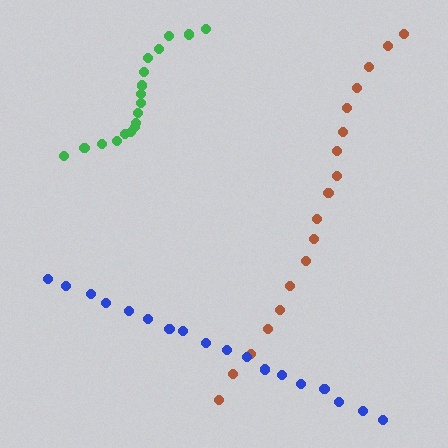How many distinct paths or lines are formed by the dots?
There are 3 distinct paths.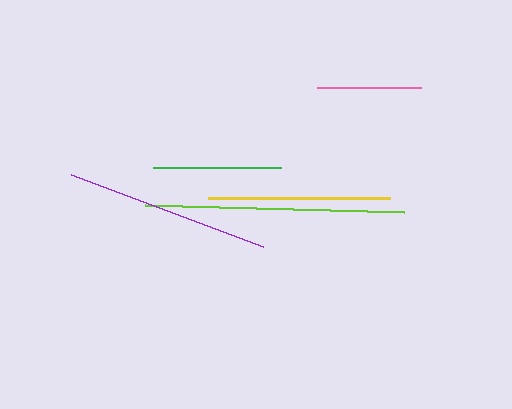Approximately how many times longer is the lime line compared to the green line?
The lime line is approximately 2.0 times the length of the green line.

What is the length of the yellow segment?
The yellow segment is approximately 182 pixels long.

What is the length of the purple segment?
The purple segment is approximately 206 pixels long.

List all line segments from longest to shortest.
From longest to shortest: lime, purple, yellow, green, pink.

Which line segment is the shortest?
The pink line is the shortest at approximately 104 pixels.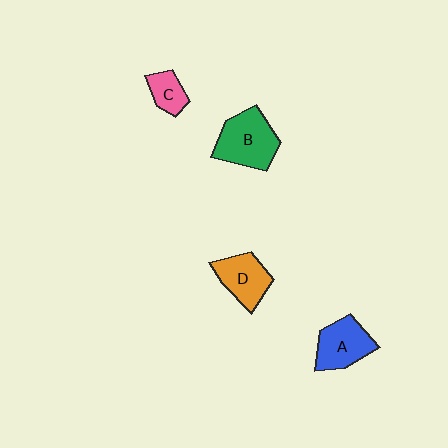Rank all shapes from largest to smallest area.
From largest to smallest: B (green), A (blue), D (orange), C (pink).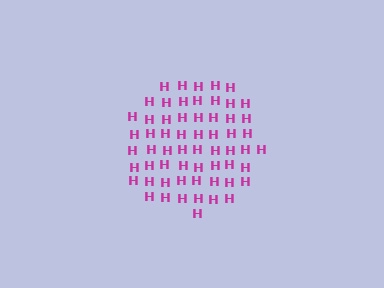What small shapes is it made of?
It is made of small letter H's.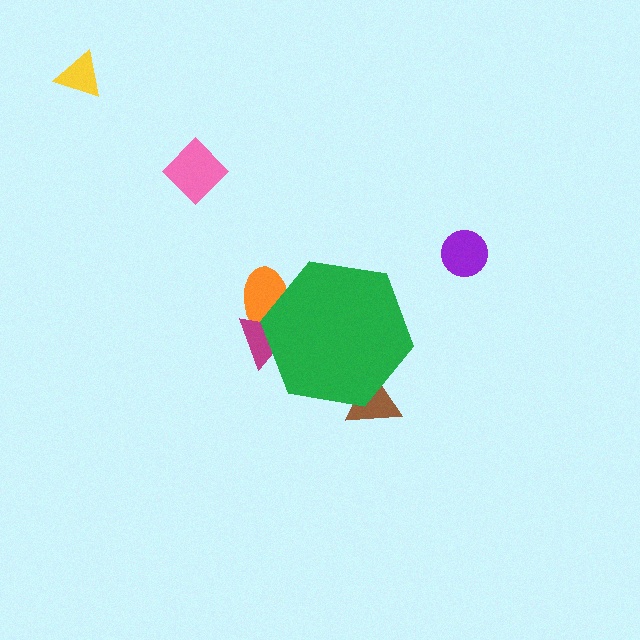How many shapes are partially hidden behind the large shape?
3 shapes are partially hidden.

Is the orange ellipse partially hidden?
Yes, the orange ellipse is partially hidden behind the green hexagon.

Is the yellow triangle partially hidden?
No, the yellow triangle is fully visible.